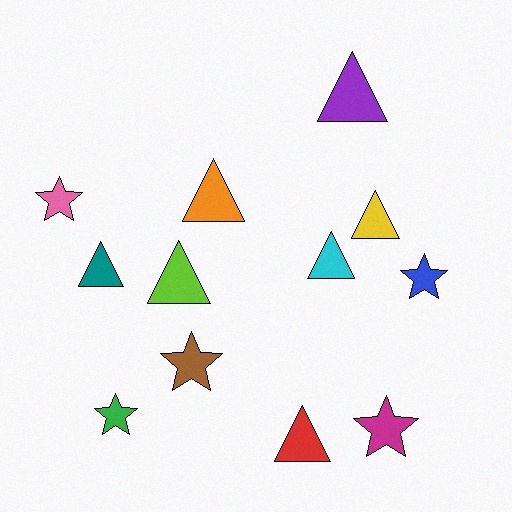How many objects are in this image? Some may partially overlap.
There are 12 objects.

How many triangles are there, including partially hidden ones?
There are 7 triangles.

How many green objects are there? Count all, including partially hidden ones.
There is 1 green object.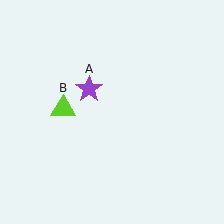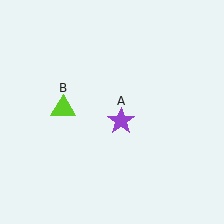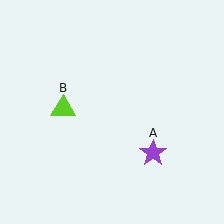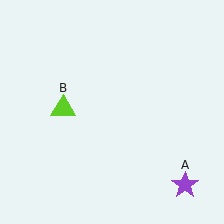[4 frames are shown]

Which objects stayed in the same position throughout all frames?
Lime triangle (object B) remained stationary.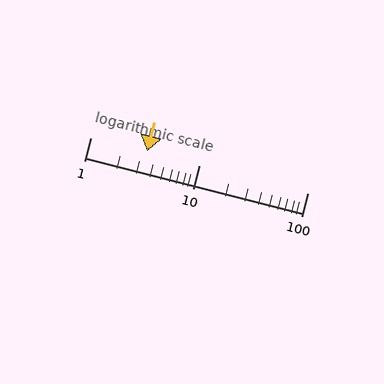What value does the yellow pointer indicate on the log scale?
The pointer indicates approximately 3.3.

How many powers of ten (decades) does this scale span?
The scale spans 2 decades, from 1 to 100.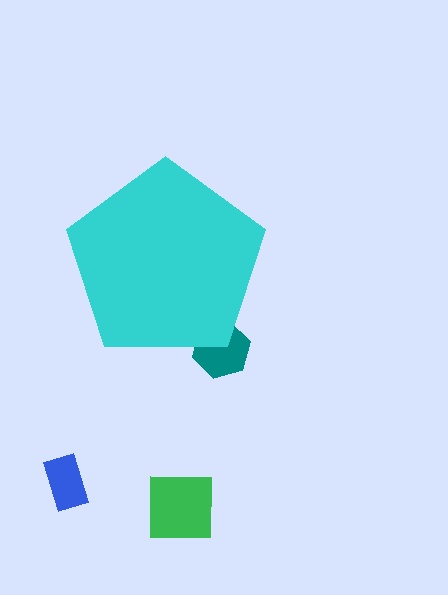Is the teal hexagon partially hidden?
Yes, the teal hexagon is partially hidden behind the cyan pentagon.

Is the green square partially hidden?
No, the green square is fully visible.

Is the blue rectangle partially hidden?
No, the blue rectangle is fully visible.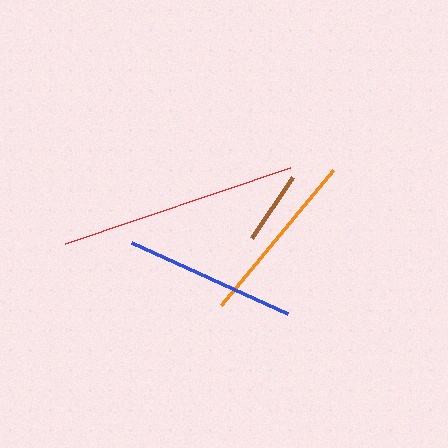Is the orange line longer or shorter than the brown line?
The orange line is longer than the brown line.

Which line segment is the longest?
The red line is the longest at approximately 237 pixels.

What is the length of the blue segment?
The blue segment is approximately 171 pixels long.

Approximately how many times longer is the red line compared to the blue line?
The red line is approximately 1.4 times the length of the blue line.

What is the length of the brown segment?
The brown segment is approximately 74 pixels long.